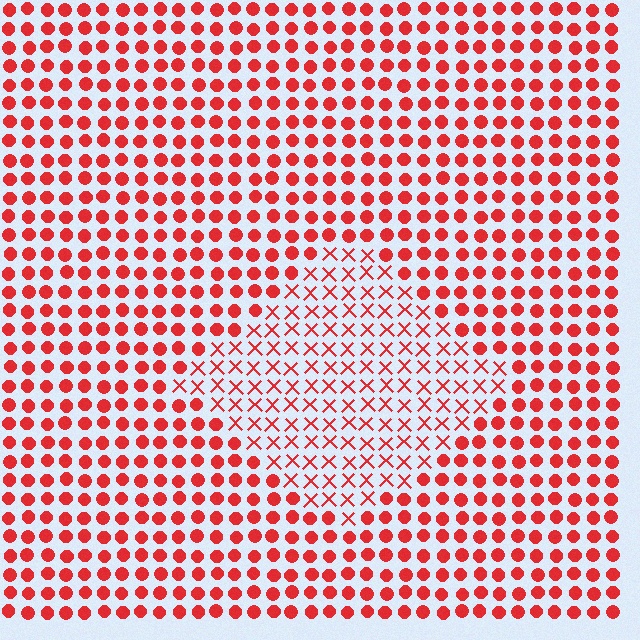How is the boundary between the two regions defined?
The boundary is defined by a change in element shape: X marks inside vs. circles outside. All elements share the same color and spacing.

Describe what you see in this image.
The image is filled with small red elements arranged in a uniform grid. A diamond-shaped region contains X marks, while the surrounding area contains circles. The boundary is defined purely by the change in element shape.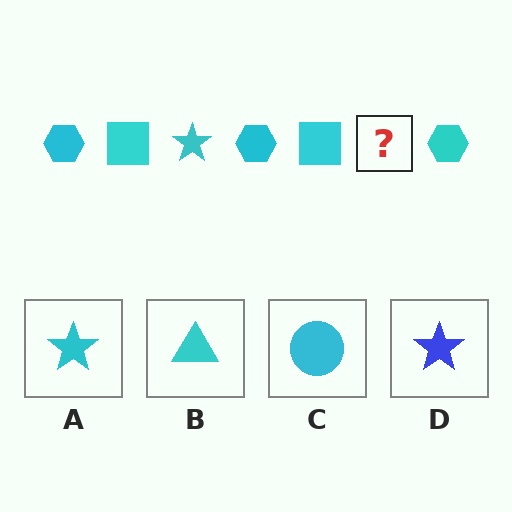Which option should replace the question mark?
Option A.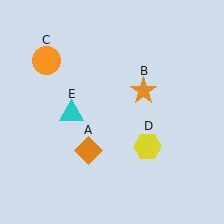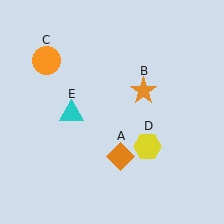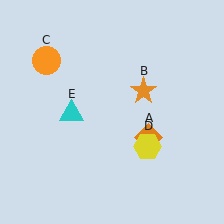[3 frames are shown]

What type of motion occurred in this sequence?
The orange diamond (object A) rotated counterclockwise around the center of the scene.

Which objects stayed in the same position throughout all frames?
Orange star (object B) and orange circle (object C) and yellow hexagon (object D) and cyan triangle (object E) remained stationary.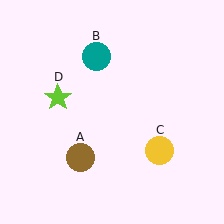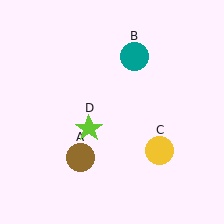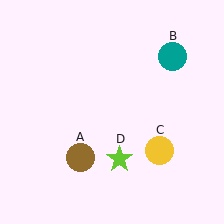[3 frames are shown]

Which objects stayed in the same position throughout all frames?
Brown circle (object A) and yellow circle (object C) remained stationary.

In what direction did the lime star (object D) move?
The lime star (object D) moved down and to the right.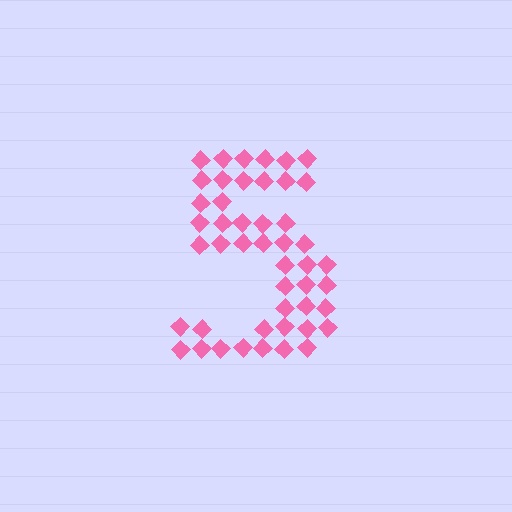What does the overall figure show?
The overall figure shows the digit 5.